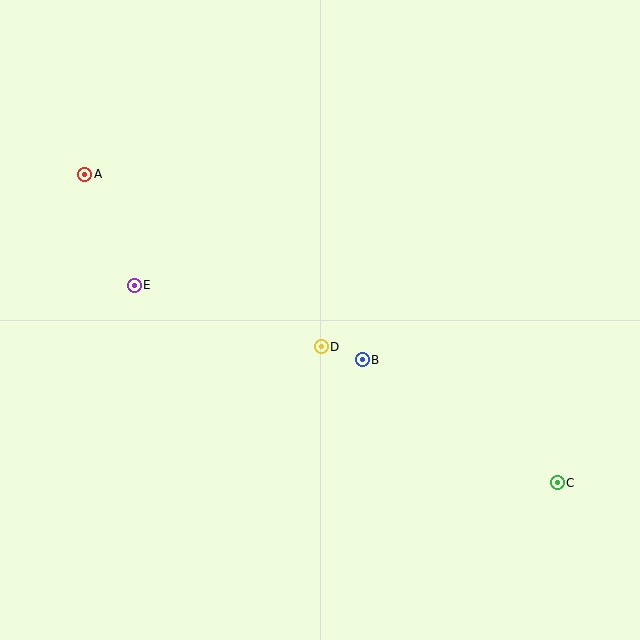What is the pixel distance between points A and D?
The distance between A and D is 293 pixels.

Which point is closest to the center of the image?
Point D at (321, 347) is closest to the center.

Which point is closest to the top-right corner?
Point B is closest to the top-right corner.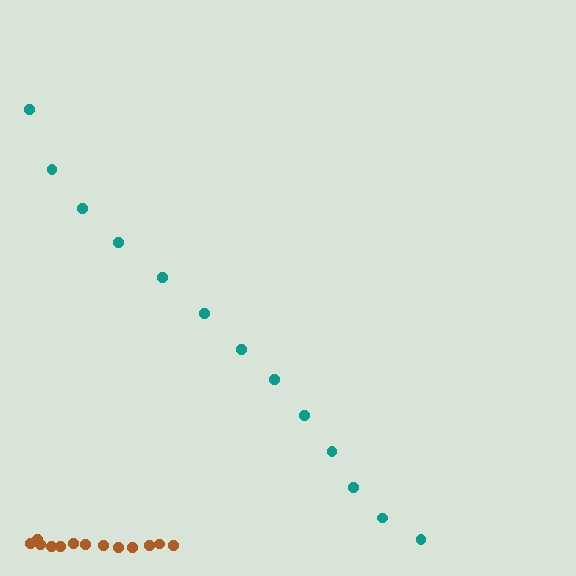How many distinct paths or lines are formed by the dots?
There are 2 distinct paths.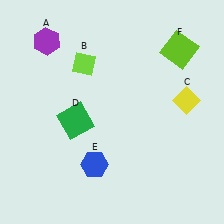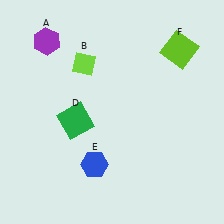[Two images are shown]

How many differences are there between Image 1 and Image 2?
There is 1 difference between the two images.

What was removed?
The yellow diamond (C) was removed in Image 2.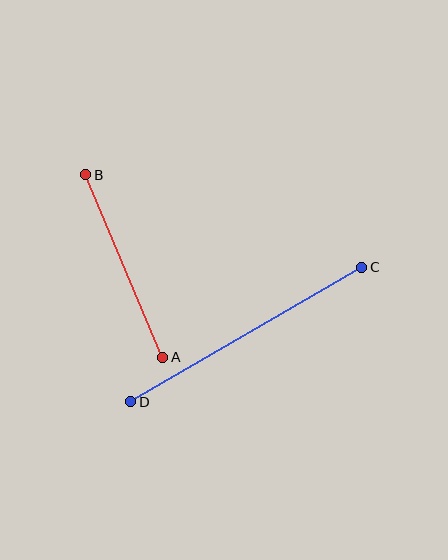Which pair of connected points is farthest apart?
Points C and D are farthest apart.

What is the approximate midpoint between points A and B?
The midpoint is at approximately (124, 266) pixels.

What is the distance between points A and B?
The distance is approximately 198 pixels.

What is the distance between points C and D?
The distance is approximately 267 pixels.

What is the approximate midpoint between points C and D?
The midpoint is at approximately (246, 334) pixels.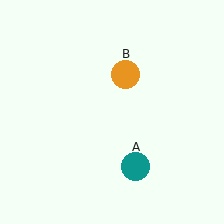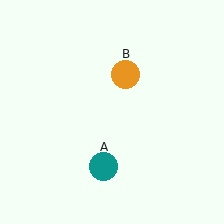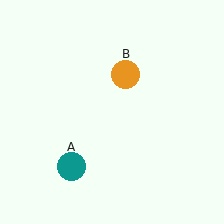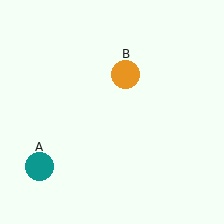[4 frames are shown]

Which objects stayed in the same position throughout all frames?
Orange circle (object B) remained stationary.